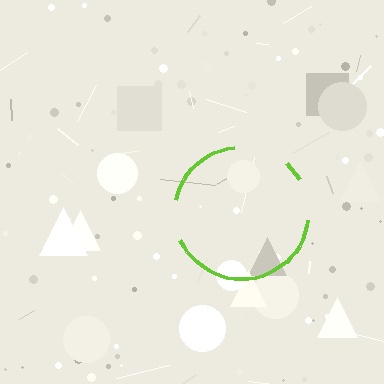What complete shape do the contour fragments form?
The contour fragments form a circle.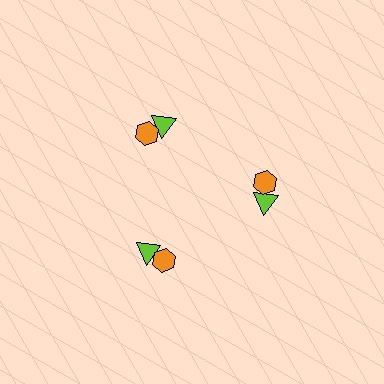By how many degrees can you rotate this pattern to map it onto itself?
The pattern maps onto itself every 120 degrees of rotation.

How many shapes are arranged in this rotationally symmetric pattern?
There are 6 shapes, arranged in 3 groups of 2.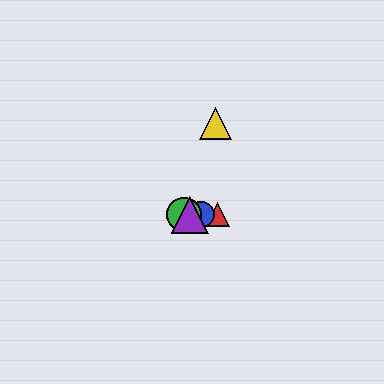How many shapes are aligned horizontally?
4 shapes (the red triangle, the blue circle, the green circle, the purple triangle) are aligned horizontally.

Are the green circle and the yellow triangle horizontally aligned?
No, the green circle is at y≈215 and the yellow triangle is at y≈123.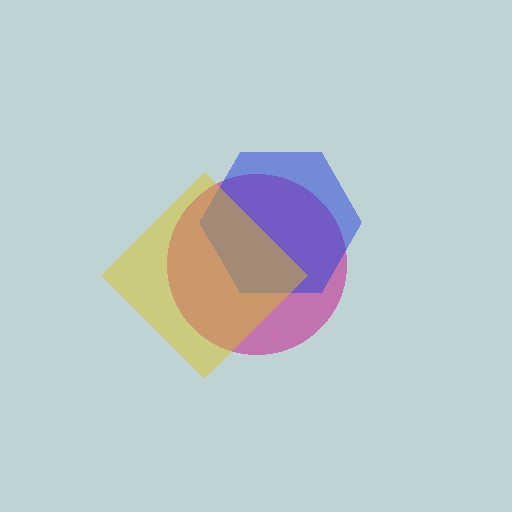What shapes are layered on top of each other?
The layered shapes are: a magenta circle, a blue hexagon, a yellow diamond.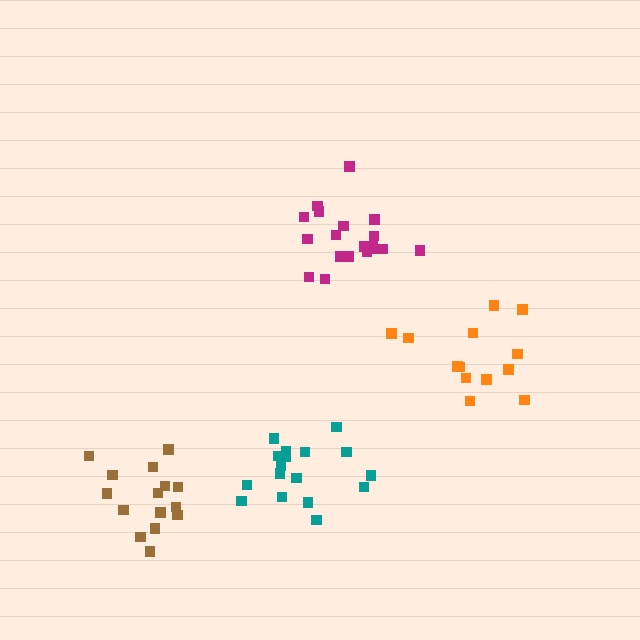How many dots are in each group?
Group 1: 15 dots, Group 2: 17 dots, Group 3: 19 dots, Group 4: 14 dots (65 total).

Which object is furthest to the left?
The brown cluster is leftmost.